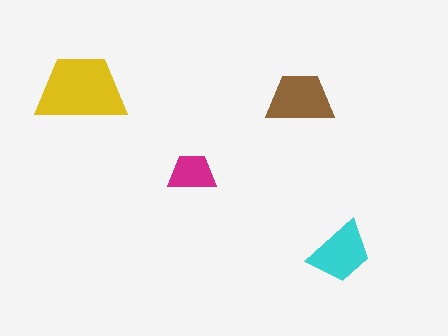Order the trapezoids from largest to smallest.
the yellow one, the brown one, the cyan one, the magenta one.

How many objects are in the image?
There are 4 objects in the image.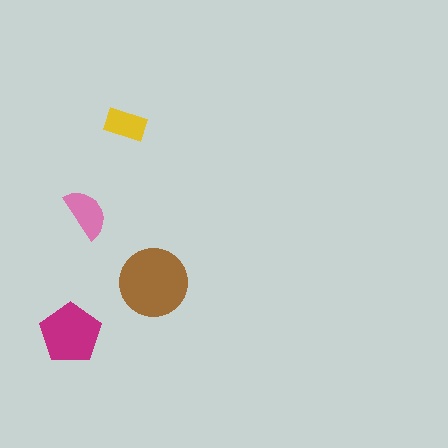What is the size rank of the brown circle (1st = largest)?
1st.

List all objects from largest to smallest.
The brown circle, the magenta pentagon, the pink semicircle, the yellow rectangle.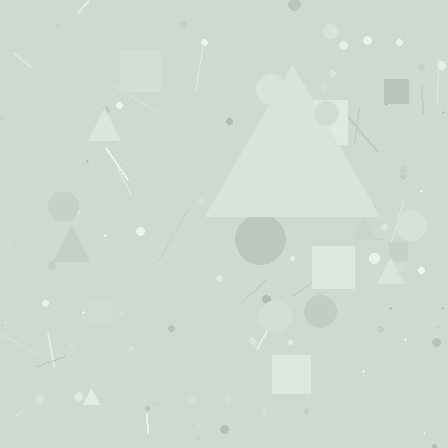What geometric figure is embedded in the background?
A triangle is embedded in the background.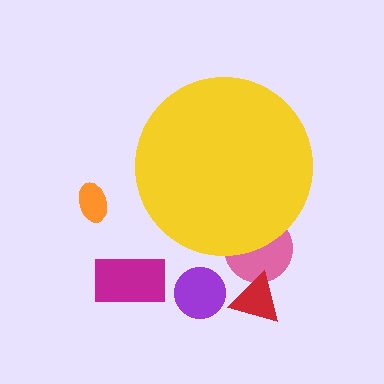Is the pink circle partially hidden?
Yes, the pink circle is partially hidden behind the yellow circle.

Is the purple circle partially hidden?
No, the purple circle is fully visible.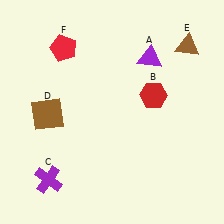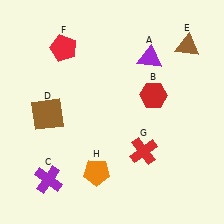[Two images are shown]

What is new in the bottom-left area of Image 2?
An orange pentagon (H) was added in the bottom-left area of Image 2.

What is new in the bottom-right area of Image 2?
A red cross (G) was added in the bottom-right area of Image 2.